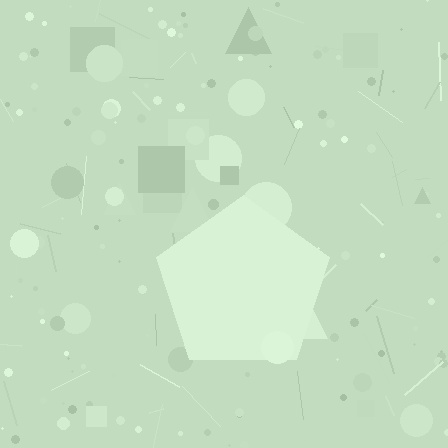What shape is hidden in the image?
A pentagon is hidden in the image.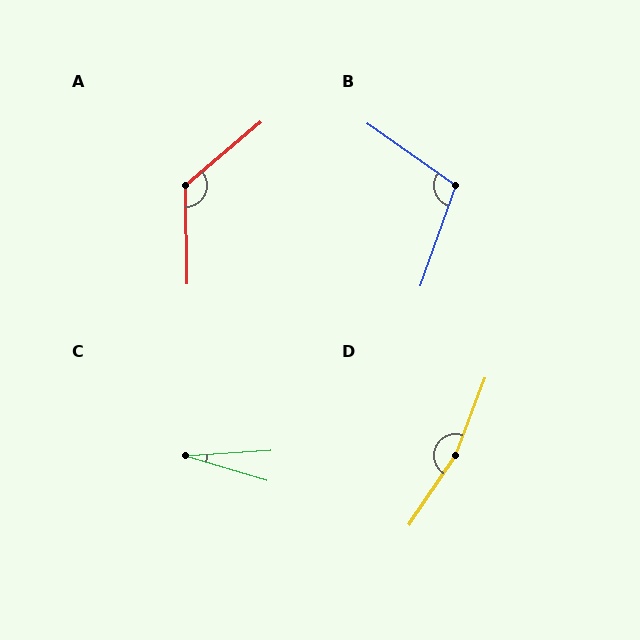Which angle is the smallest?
C, at approximately 21 degrees.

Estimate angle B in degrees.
Approximately 106 degrees.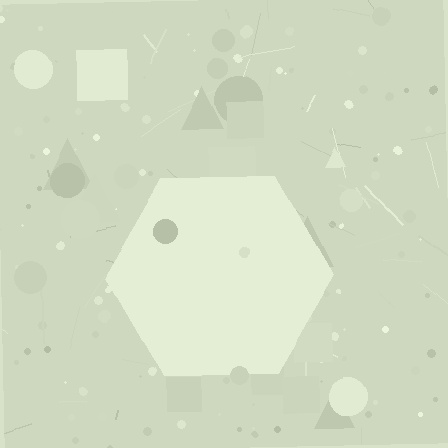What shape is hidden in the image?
A hexagon is hidden in the image.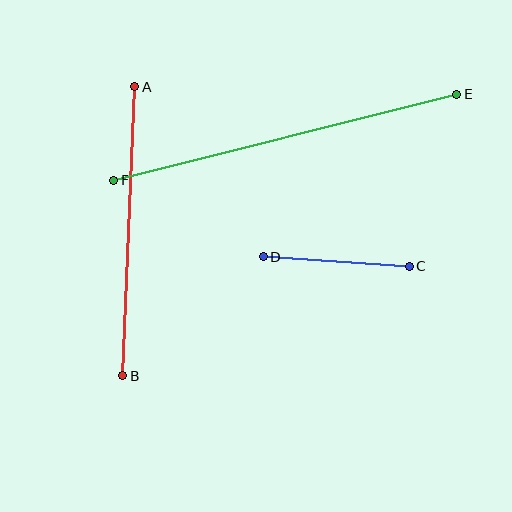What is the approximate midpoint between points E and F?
The midpoint is at approximately (285, 137) pixels.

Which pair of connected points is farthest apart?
Points E and F are farthest apart.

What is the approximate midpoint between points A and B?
The midpoint is at approximately (129, 231) pixels.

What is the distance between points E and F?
The distance is approximately 354 pixels.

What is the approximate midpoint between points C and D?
The midpoint is at approximately (336, 261) pixels.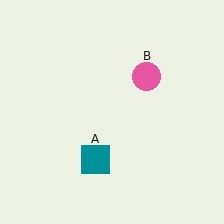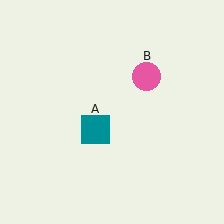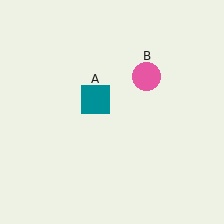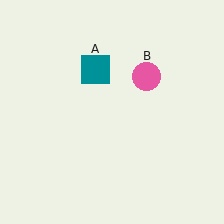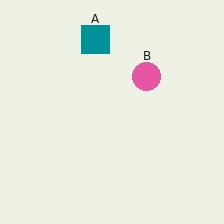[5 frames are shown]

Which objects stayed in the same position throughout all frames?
Pink circle (object B) remained stationary.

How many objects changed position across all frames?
1 object changed position: teal square (object A).